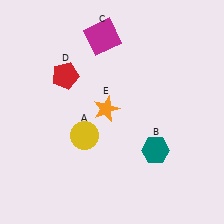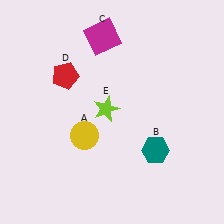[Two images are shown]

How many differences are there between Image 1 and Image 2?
There is 1 difference between the two images.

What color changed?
The star (E) changed from orange in Image 1 to lime in Image 2.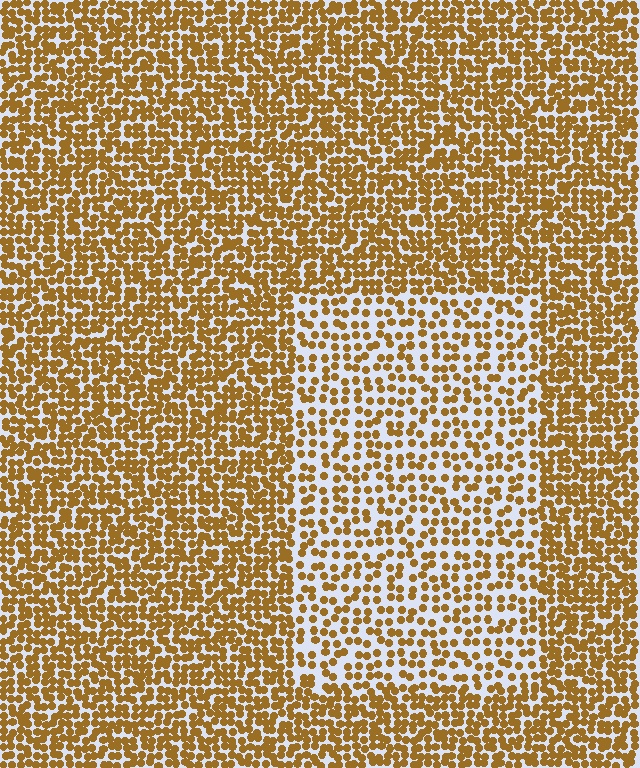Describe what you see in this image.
The image contains small brown elements arranged at two different densities. A rectangle-shaped region is visible where the elements are less densely packed than the surrounding area.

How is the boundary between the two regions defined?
The boundary is defined by a change in element density (approximately 1.8x ratio). All elements are the same color, size, and shape.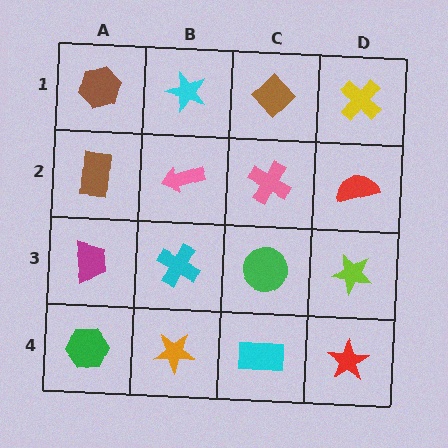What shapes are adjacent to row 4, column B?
A cyan cross (row 3, column B), a green hexagon (row 4, column A), a cyan rectangle (row 4, column C).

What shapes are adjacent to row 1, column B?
A pink arrow (row 2, column B), a brown hexagon (row 1, column A), a brown diamond (row 1, column C).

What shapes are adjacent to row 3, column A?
A brown rectangle (row 2, column A), a green hexagon (row 4, column A), a cyan cross (row 3, column B).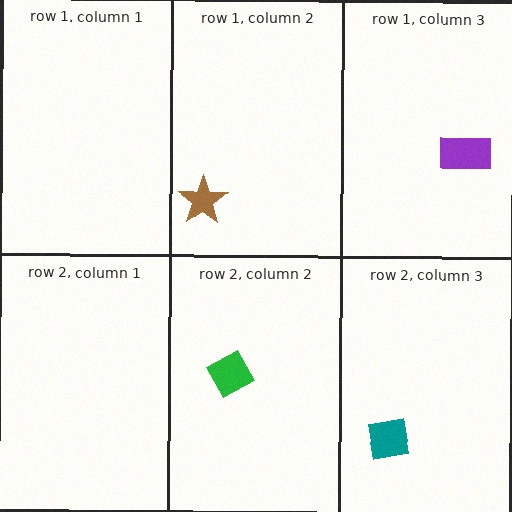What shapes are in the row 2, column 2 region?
The green diamond.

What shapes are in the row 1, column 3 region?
The purple rectangle.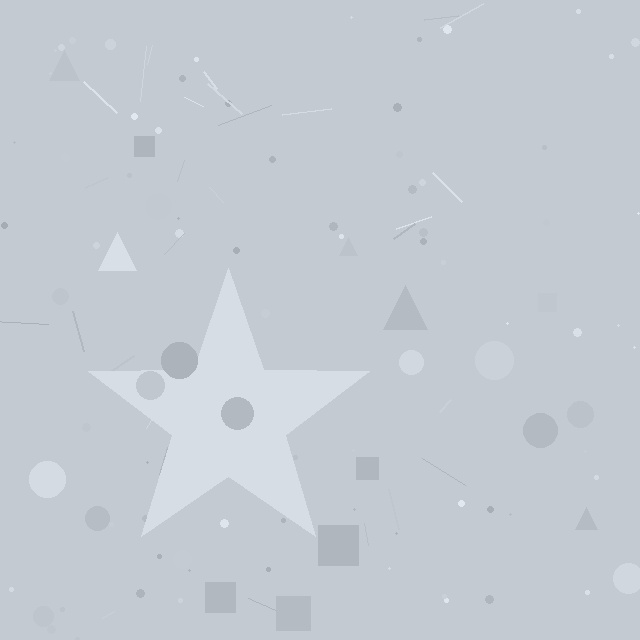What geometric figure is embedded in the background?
A star is embedded in the background.